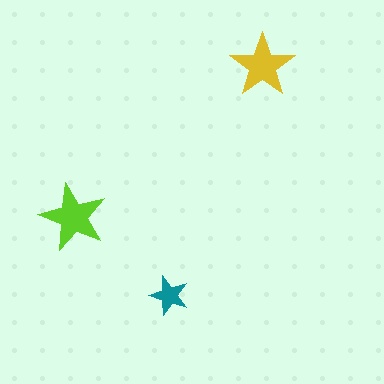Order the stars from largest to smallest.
the lime one, the yellow one, the teal one.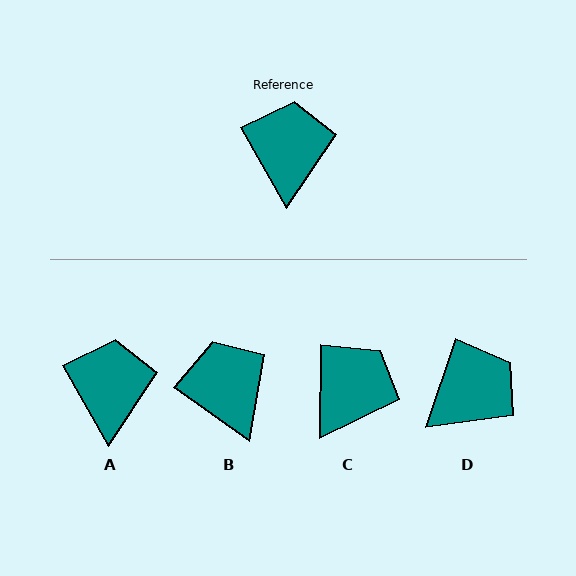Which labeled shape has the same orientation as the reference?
A.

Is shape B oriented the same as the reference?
No, it is off by about 25 degrees.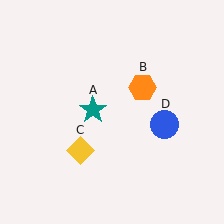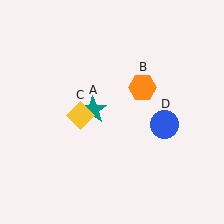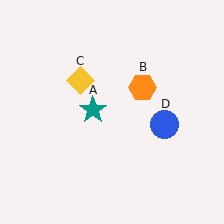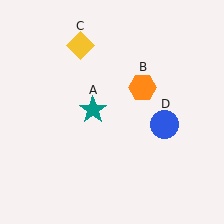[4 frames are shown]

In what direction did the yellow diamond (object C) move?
The yellow diamond (object C) moved up.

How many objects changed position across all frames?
1 object changed position: yellow diamond (object C).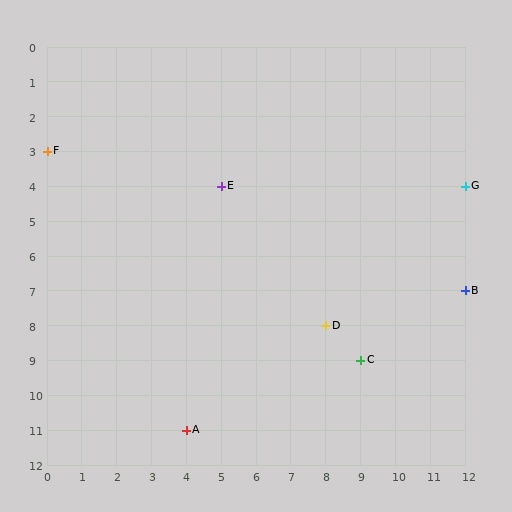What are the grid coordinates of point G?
Point G is at grid coordinates (12, 4).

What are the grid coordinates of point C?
Point C is at grid coordinates (9, 9).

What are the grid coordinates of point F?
Point F is at grid coordinates (0, 3).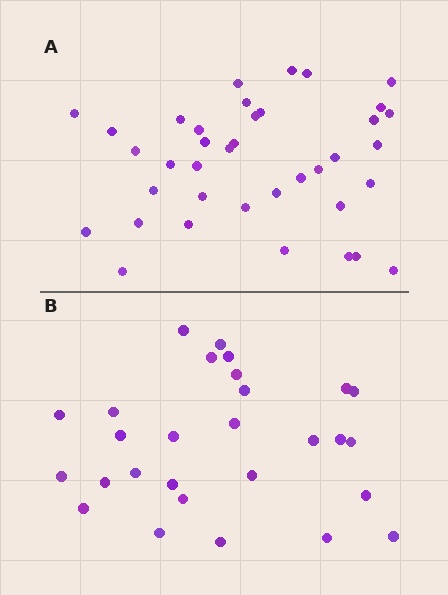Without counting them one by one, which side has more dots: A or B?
Region A (the top region) has more dots.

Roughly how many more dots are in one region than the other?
Region A has roughly 10 or so more dots than region B.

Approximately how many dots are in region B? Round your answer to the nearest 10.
About 30 dots. (The exact count is 28, which rounds to 30.)